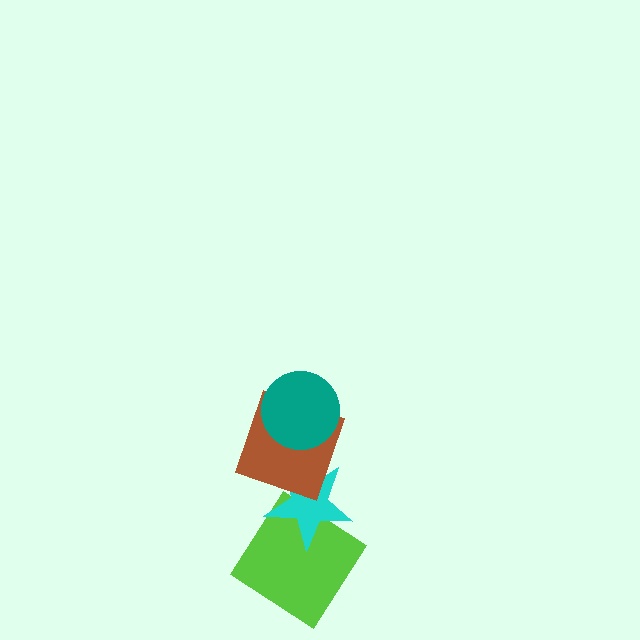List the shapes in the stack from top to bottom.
From top to bottom: the teal circle, the brown square, the cyan star, the lime diamond.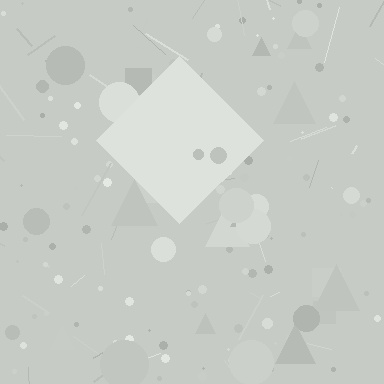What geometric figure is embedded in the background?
A diamond is embedded in the background.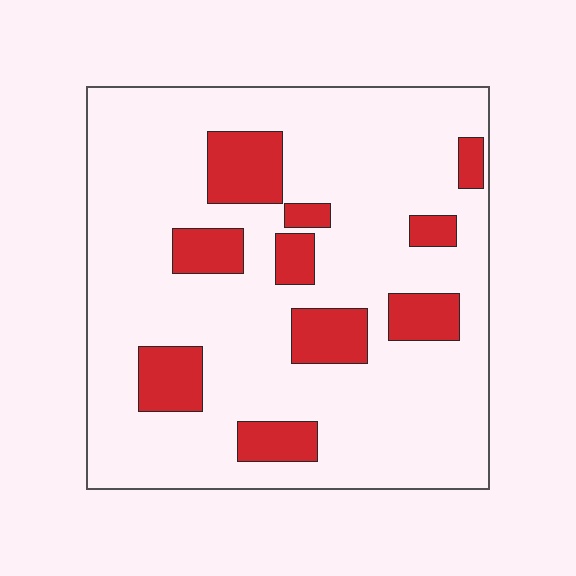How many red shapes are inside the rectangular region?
10.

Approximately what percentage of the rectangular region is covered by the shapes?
Approximately 20%.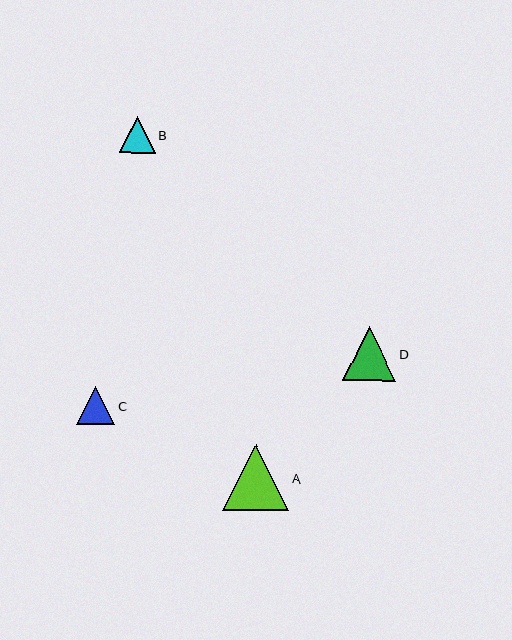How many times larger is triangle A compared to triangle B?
Triangle A is approximately 1.8 times the size of triangle B.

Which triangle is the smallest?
Triangle B is the smallest with a size of approximately 36 pixels.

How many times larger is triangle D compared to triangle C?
Triangle D is approximately 1.4 times the size of triangle C.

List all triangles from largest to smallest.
From largest to smallest: A, D, C, B.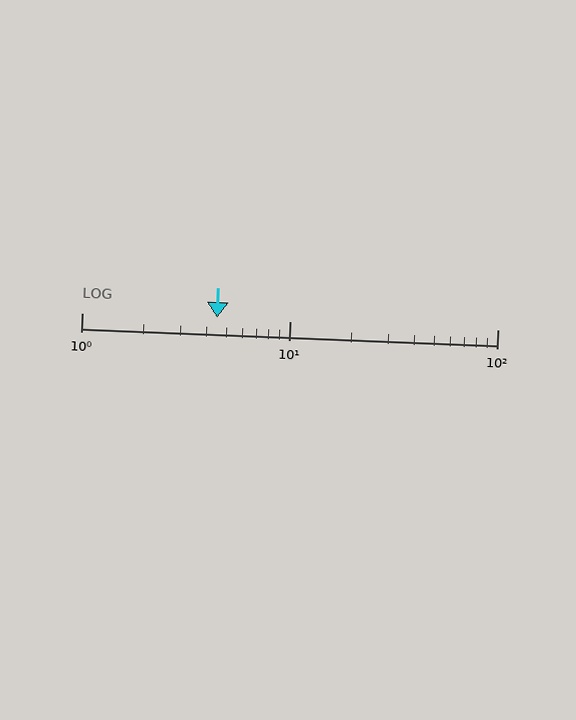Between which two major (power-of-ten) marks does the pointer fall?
The pointer is between 1 and 10.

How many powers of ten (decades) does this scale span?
The scale spans 2 decades, from 1 to 100.